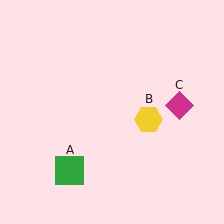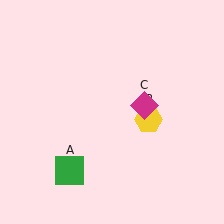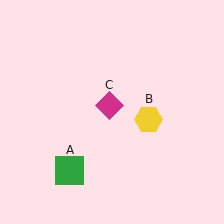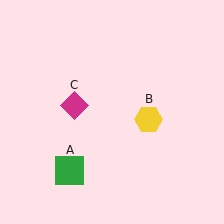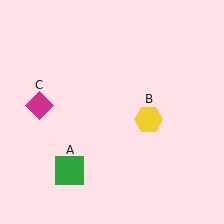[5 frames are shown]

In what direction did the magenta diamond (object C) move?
The magenta diamond (object C) moved left.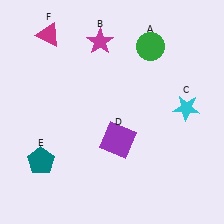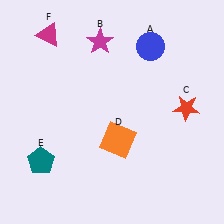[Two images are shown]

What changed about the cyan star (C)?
In Image 1, C is cyan. In Image 2, it changed to red.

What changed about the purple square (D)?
In Image 1, D is purple. In Image 2, it changed to orange.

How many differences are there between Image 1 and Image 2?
There are 3 differences between the two images.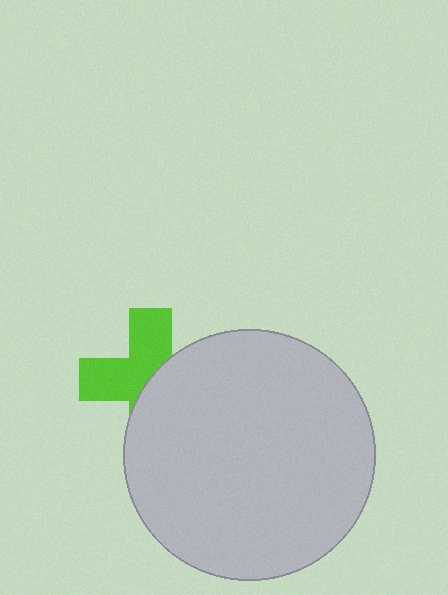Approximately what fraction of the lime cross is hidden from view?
Roughly 50% of the lime cross is hidden behind the light gray circle.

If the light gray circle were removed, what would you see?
You would see the complete lime cross.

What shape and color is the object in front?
The object in front is a light gray circle.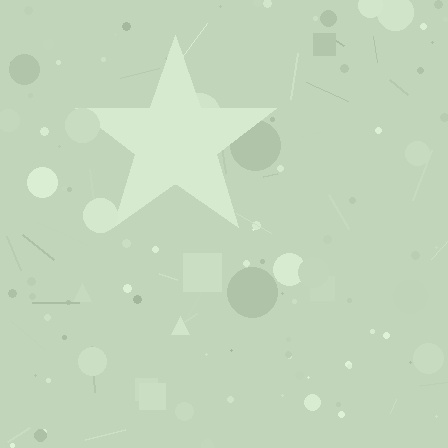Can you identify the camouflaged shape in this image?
The camouflaged shape is a star.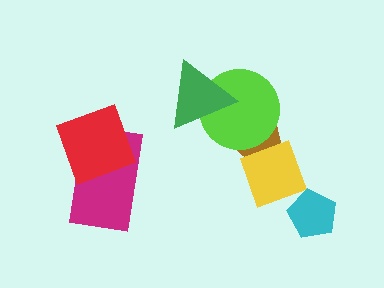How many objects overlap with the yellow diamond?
2 objects overlap with the yellow diamond.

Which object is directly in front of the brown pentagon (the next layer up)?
The lime circle is directly in front of the brown pentagon.